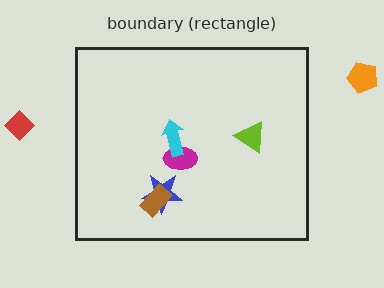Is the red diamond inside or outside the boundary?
Outside.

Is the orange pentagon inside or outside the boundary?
Outside.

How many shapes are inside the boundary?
5 inside, 2 outside.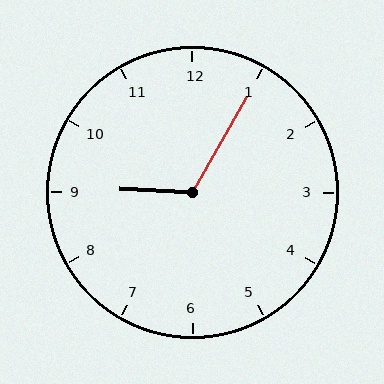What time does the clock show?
9:05.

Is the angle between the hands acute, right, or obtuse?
It is obtuse.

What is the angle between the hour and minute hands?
Approximately 118 degrees.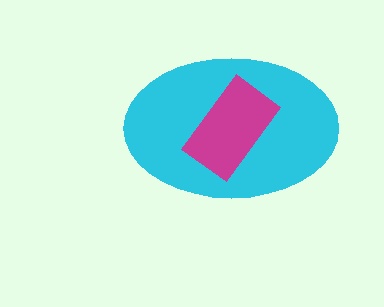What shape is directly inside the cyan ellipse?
The magenta rectangle.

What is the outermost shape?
The cyan ellipse.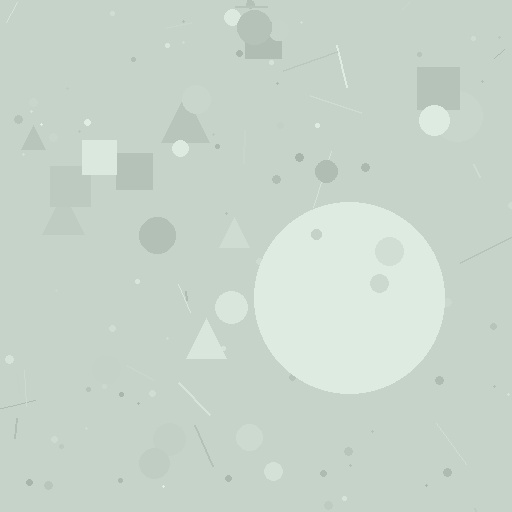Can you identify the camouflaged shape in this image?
The camouflaged shape is a circle.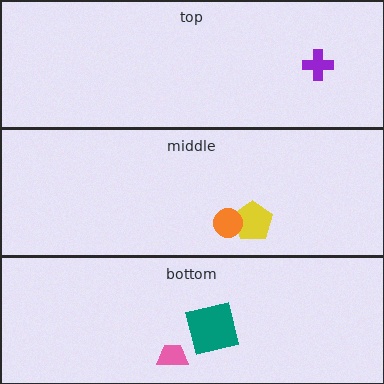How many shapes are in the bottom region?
2.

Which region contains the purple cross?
The top region.